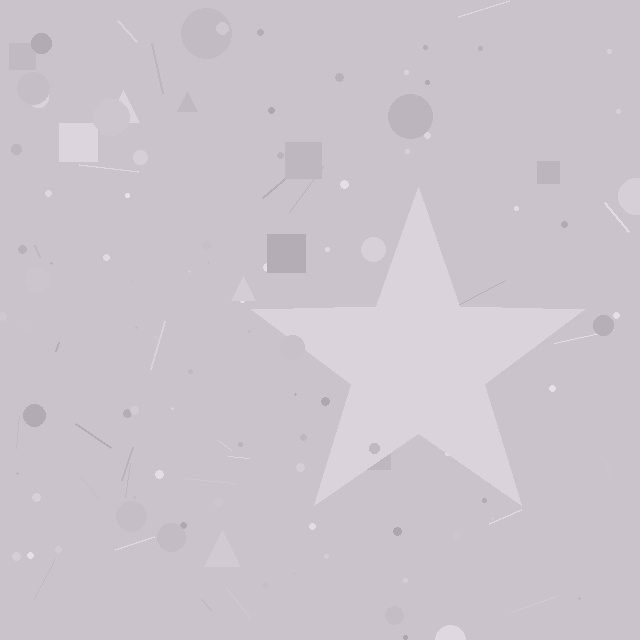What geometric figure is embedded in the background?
A star is embedded in the background.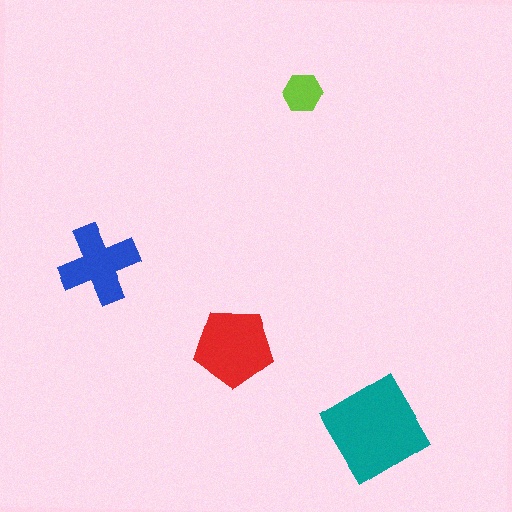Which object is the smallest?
The lime hexagon.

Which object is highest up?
The lime hexagon is topmost.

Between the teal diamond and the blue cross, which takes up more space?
The teal diamond.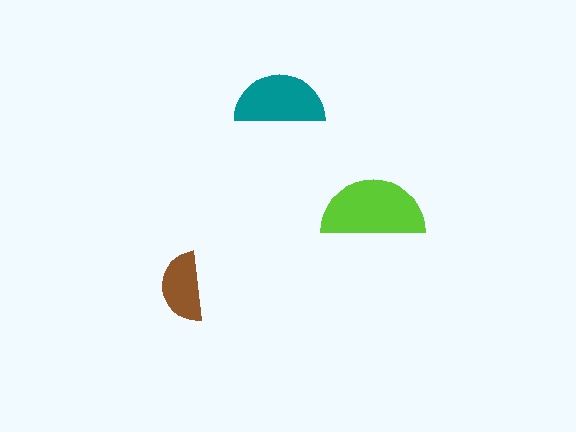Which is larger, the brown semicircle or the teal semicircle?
The teal one.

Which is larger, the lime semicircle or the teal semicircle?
The lime one.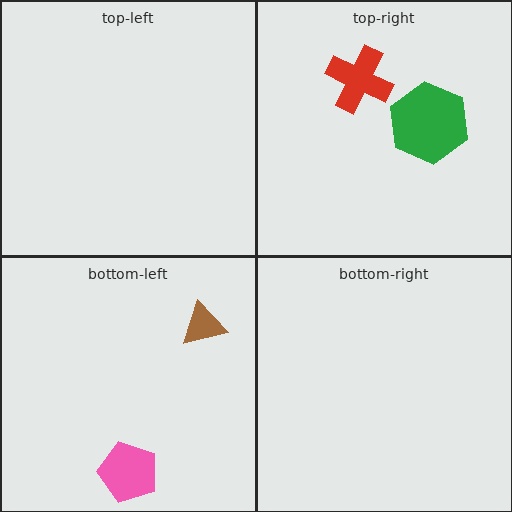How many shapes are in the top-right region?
2.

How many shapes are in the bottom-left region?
2.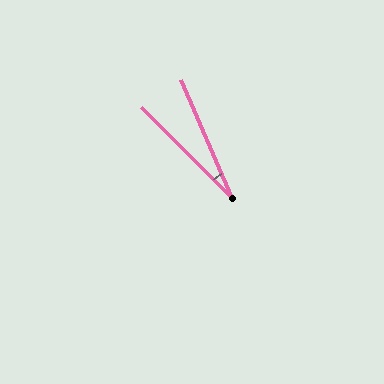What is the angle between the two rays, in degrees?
Approximately 22 degrees.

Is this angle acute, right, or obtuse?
It is acute.